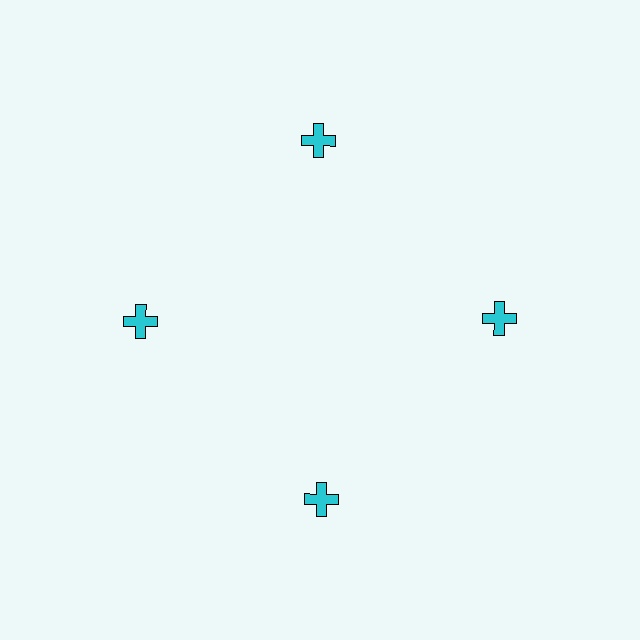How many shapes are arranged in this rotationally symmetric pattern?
There are 4 shapes, arranged in 4 groups of 1.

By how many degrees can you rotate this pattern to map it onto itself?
The pattern maps onto itself every 90 degrees of rotation.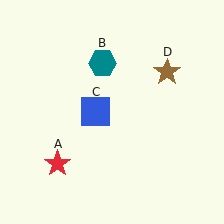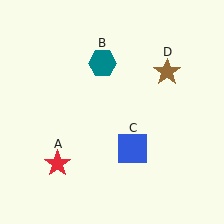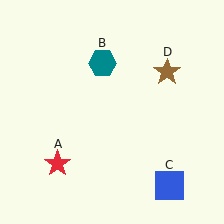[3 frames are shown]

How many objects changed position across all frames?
1 object changed position: blue square (object C).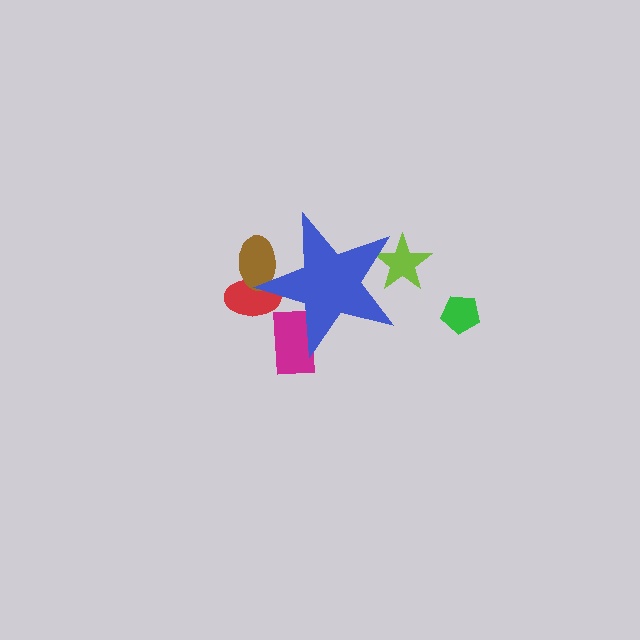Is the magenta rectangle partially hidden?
Yes, the magenta rectangle is partially hidden behind the blue star.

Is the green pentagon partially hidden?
No, the green pentagon is fully visible.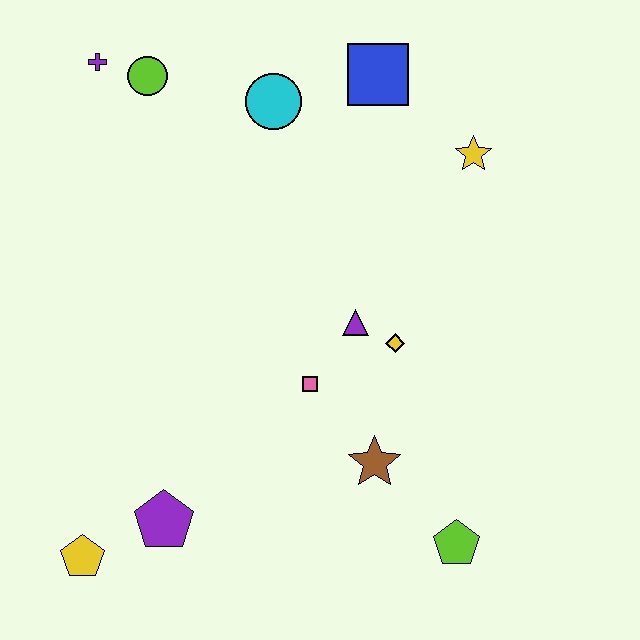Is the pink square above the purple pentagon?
Yes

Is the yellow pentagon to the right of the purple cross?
No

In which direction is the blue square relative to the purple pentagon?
The blue square is above the purple pentagon.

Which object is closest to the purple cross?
The lime circle is closest to the purple cross.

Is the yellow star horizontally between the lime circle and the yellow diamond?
No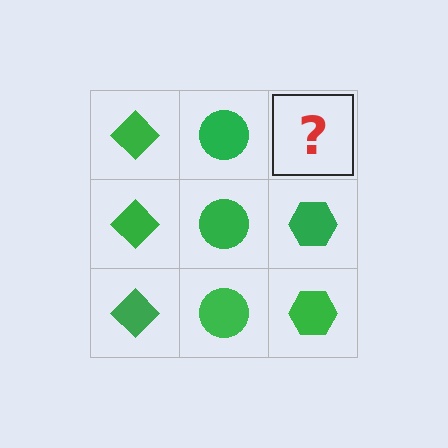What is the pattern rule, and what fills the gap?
The rule is that each column has a consistent shape. The gap should be filled with a green hexagon.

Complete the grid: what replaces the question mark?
The question mark should be replaced with a green hexagon.